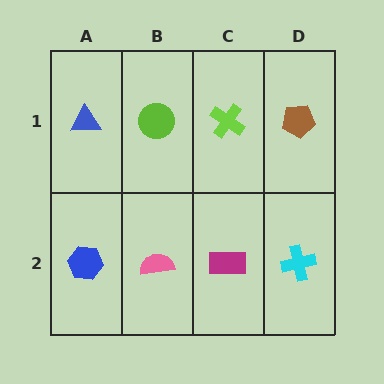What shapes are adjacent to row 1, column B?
A pink semicircle (row 2, column B), a blue triangle (row 1, column A), a lime cross (row 1, column C).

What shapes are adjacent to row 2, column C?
A lime cross (row 1, column C), a pink semicircle (row 2, column B), a cyan cross (row 2, column D).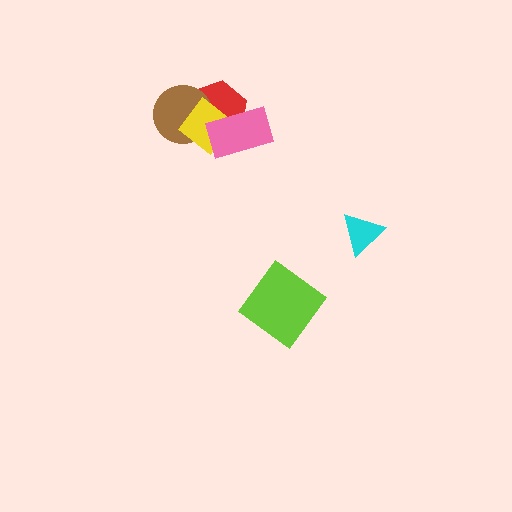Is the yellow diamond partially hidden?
Yes, it is partially covered by another shape.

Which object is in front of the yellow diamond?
The pink rectangle is in front of the yellow diamond.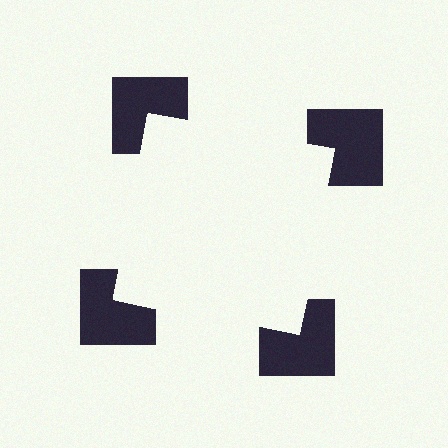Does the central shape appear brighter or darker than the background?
It typically appears slightly brighter than the background, even though no actual brightness change is drawn.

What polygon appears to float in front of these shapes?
An illusory square — its edges are inferred from the aligned wedge cuts in the notched squares, not physically drawn.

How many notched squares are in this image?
There are 4 — one at each vertex of the illusory square.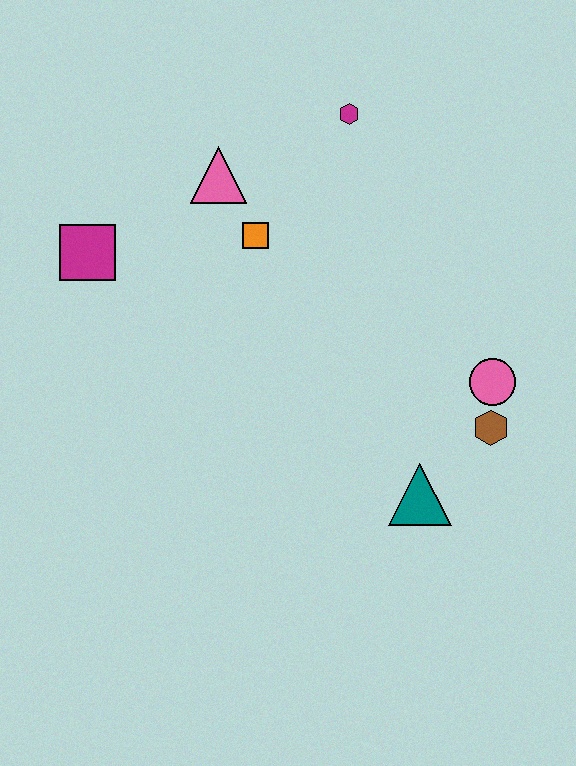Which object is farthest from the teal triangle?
The magenta square is farthest from the teal triangle.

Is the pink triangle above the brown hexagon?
Yes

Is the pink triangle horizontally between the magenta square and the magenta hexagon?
Yes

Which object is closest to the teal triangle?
The brown hexagon is closest to the teal triangle.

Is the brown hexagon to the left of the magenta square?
No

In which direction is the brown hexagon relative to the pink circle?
The brown hexagon is below the pink circle.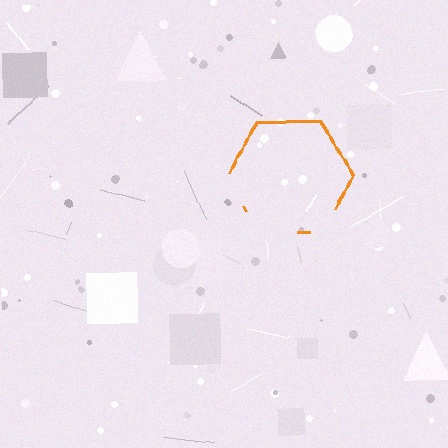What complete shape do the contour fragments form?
The contour fragments form a hexagon.